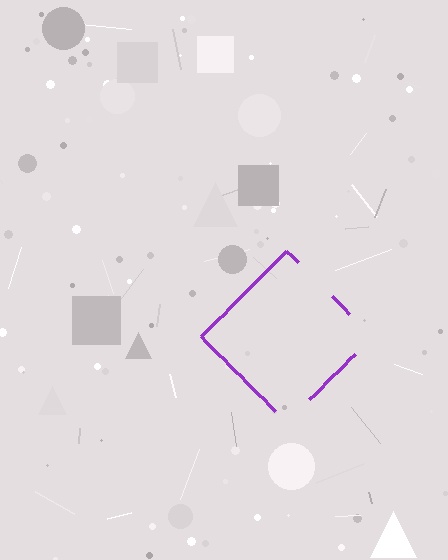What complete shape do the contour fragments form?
The contour fragments form a diamond.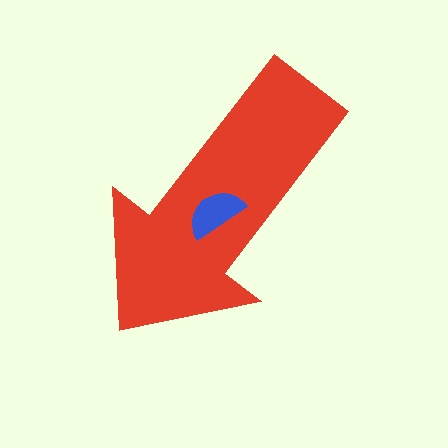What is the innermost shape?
The blue semicircle.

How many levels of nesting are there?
2.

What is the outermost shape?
The red arrow.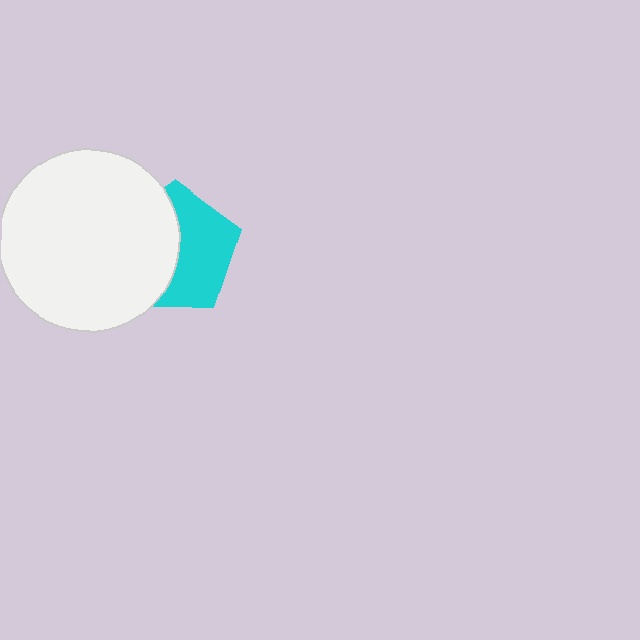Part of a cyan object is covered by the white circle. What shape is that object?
It is a pentagon.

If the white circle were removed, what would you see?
You would see the complete cyan pentagon.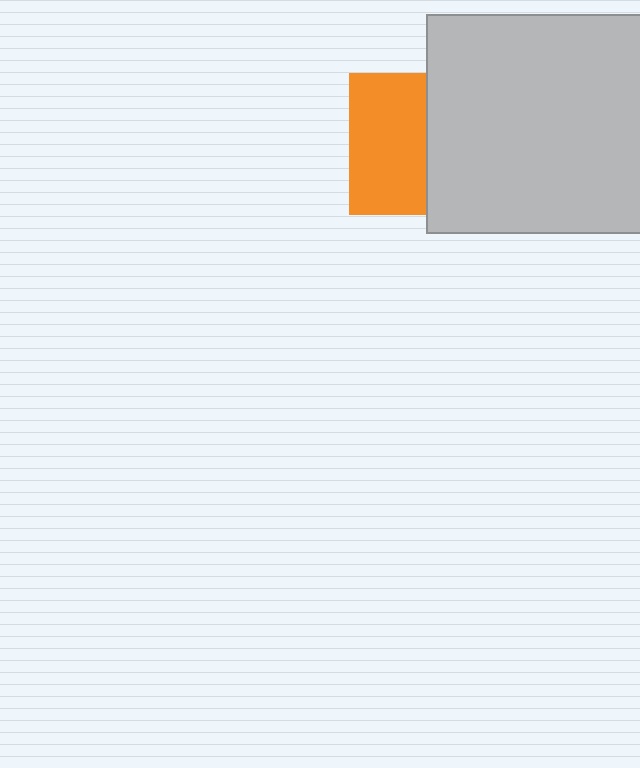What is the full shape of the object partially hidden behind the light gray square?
The partially hidden object is an orange square.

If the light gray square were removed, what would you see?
You would see the complete orange square.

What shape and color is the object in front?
The object in front is a light gray square.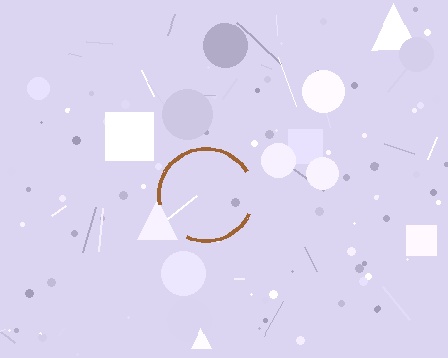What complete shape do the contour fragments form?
The contour fragments form a circle.